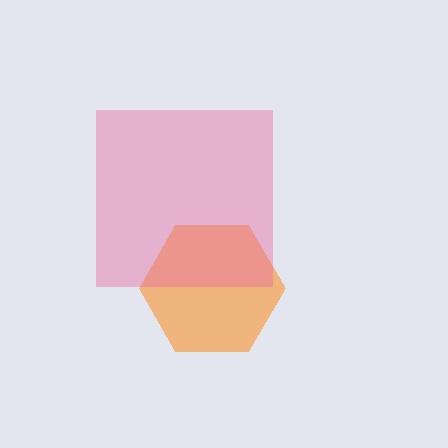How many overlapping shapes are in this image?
There are 2 overlapping shapes in the image.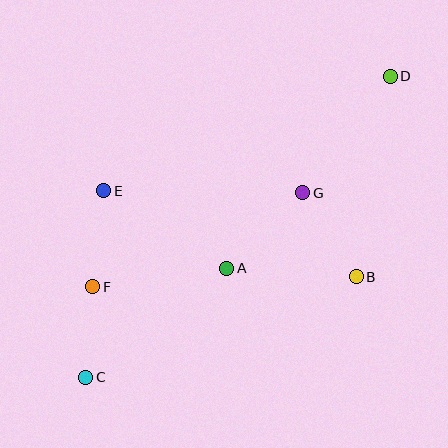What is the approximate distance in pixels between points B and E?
The distance between B and E is approximately 266 pixels.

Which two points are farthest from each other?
Points C and D are farthest from each other.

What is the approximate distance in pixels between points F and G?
The distance between F and G is approximately 230 pixels.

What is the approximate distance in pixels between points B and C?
The distance between B and C is approximately 288 pixels.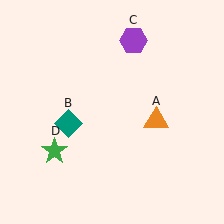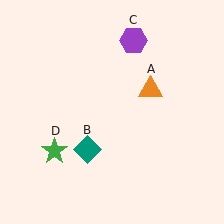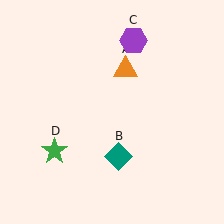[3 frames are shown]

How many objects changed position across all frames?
2 objects changed position: orange triangle (object A), teal diamond (object B).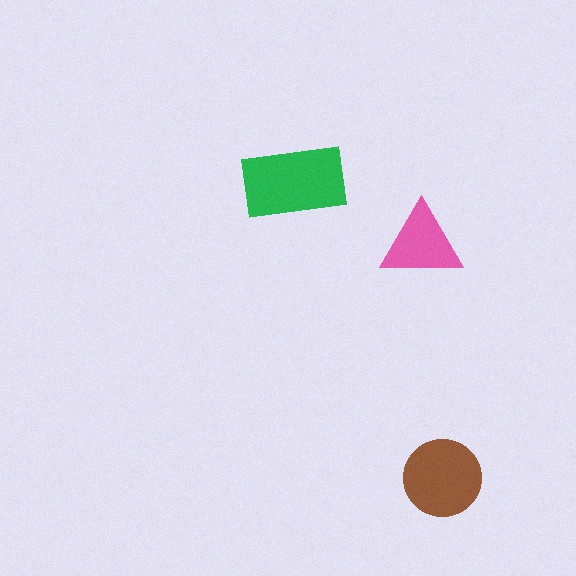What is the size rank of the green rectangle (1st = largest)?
1st.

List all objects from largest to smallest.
The green rectangle, the brown circle, the pink triangle.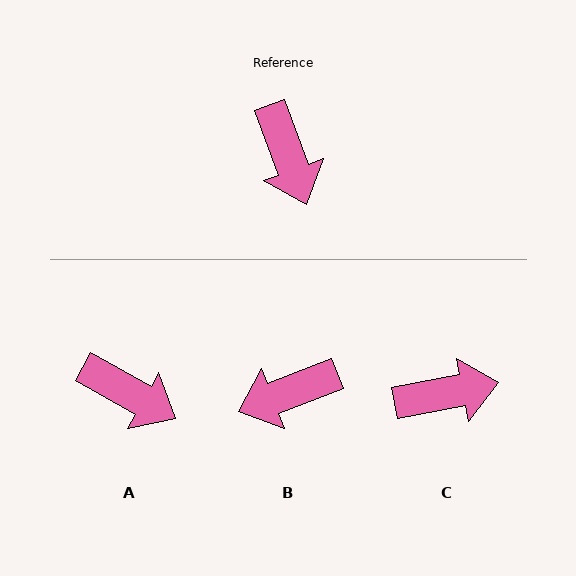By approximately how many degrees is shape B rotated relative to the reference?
Approximately 89 degrees clockwise.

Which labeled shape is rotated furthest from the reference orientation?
B, about 89 degrees away.